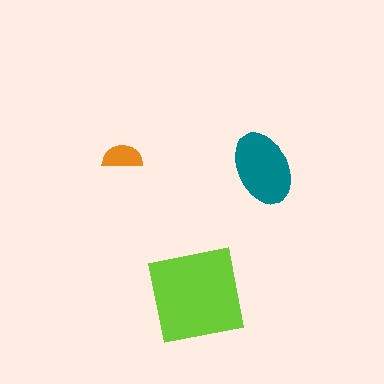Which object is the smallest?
The orange semicircle.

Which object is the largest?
The lime square.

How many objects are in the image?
There are 3 objects in the image.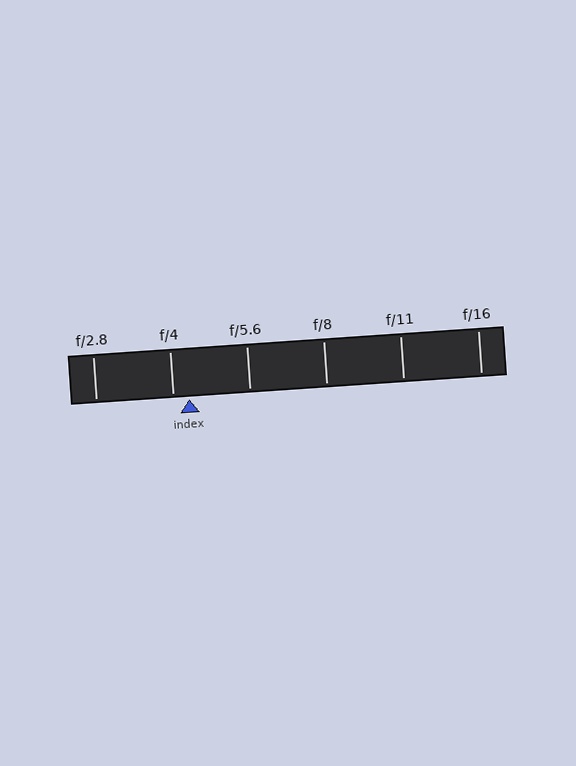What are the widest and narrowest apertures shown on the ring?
The widest aperture shown is f/2.8 and the narrowest is f/16.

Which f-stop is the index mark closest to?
The index mark is closest to f/4.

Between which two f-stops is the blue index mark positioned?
The index mark is between f/4 and f/5.6.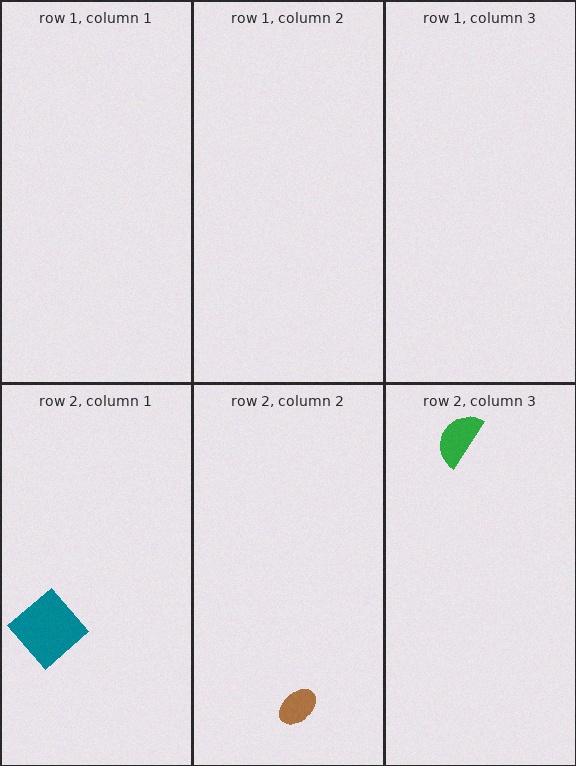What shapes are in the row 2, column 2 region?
The brown ellipse.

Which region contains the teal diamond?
The row 2, column 1 region.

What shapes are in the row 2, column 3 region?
The green semicircle.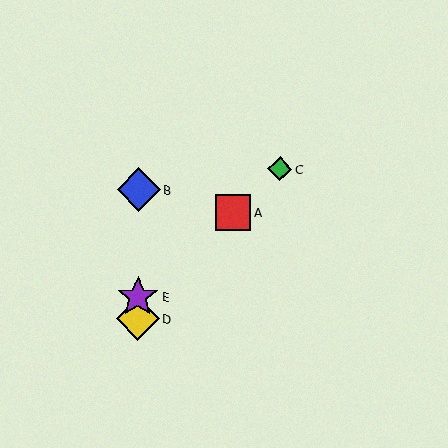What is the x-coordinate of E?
Object E is at x≈138.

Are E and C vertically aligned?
No, E is at x≈138 and C is at x≈280.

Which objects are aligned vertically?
Objects B, D, E are aligned vertically.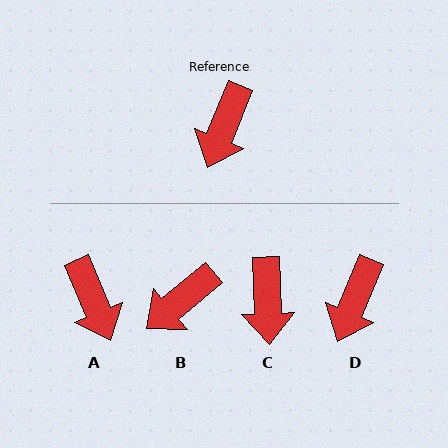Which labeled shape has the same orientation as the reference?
D.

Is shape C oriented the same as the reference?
No, it is off by about 24 degrees.